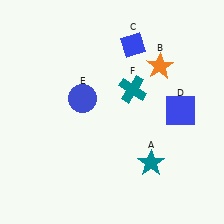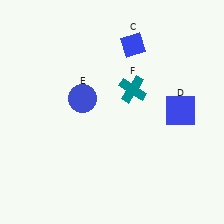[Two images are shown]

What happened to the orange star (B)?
The orange star (B) was removed in Image 2. It was in the top-right area of Image 1.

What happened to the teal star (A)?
The teal star (A) was removed in Image 2. It was in the bottom-right area of Image 1.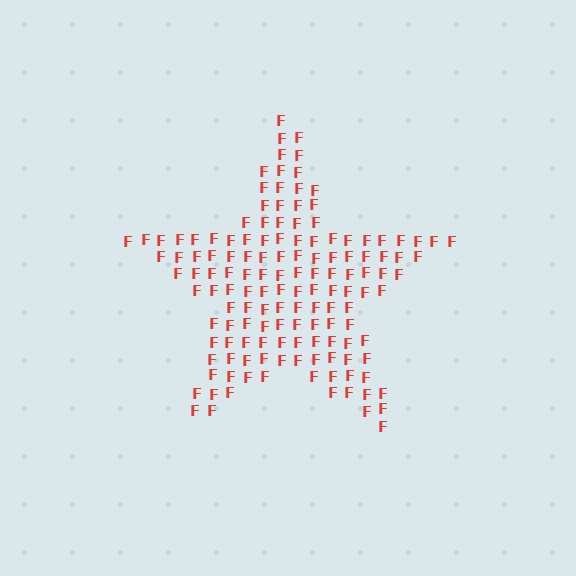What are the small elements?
The small elements are letter F's.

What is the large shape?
The large shape is a star.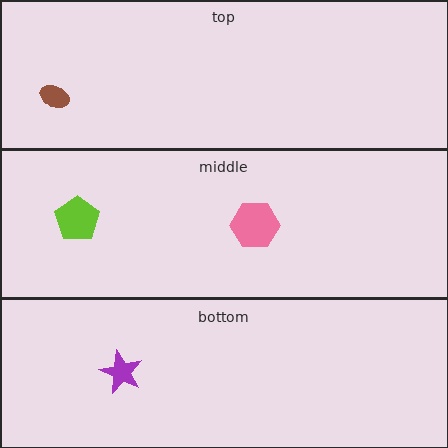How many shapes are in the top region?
1.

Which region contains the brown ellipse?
The top region.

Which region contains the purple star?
The bottom region.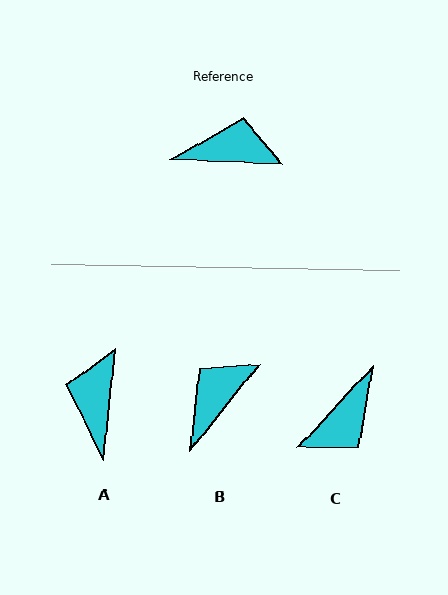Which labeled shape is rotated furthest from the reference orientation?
C, about 130 degrees away.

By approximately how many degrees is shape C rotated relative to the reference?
Approximately 130 degrees clockwise.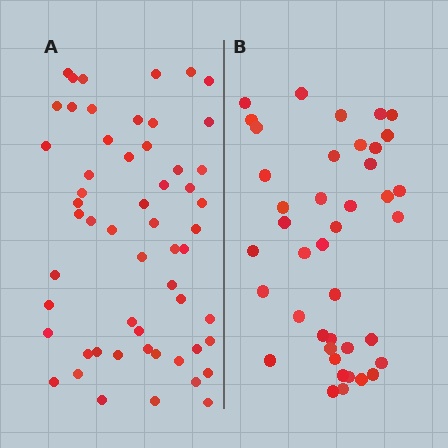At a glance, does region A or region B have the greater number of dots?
Region A (the left region) has more dots.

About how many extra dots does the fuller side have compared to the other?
Region A has approximately 15 more dots than region B.